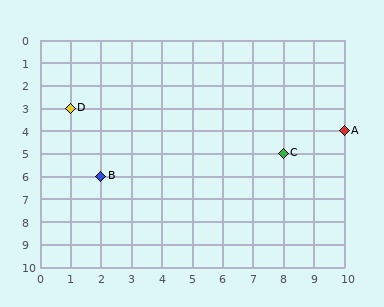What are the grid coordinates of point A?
Point A is at grid coordinates (10, 4).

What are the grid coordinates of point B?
Point B is at grid coordinates (2, 6).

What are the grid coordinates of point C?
Point C is at grid coordinates (8, 5).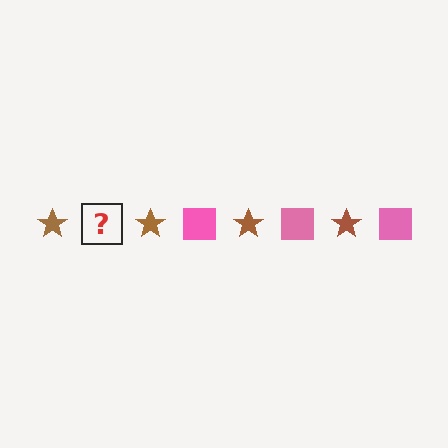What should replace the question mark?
The question mark should be replaced with a pink square.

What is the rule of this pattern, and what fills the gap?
The rule is that the pattern alternates between brown star and pink square. The gap should be filled with a pink square.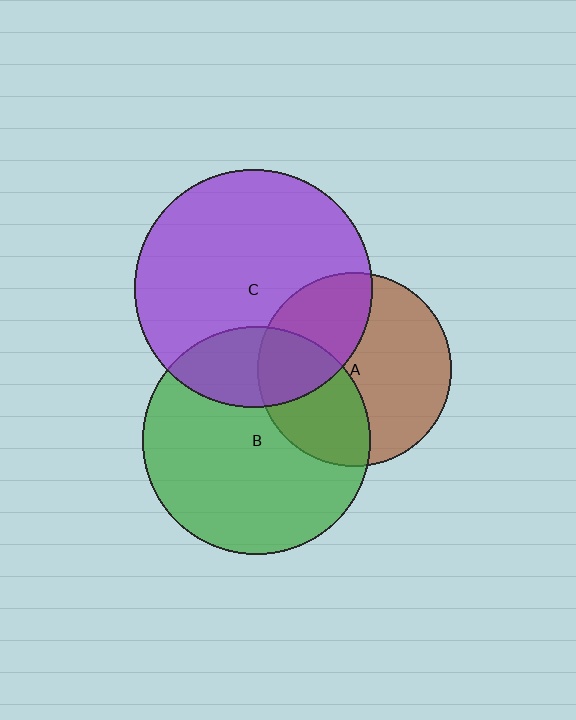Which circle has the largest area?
Circle C (purple).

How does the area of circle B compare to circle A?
Approximately 1.4 times.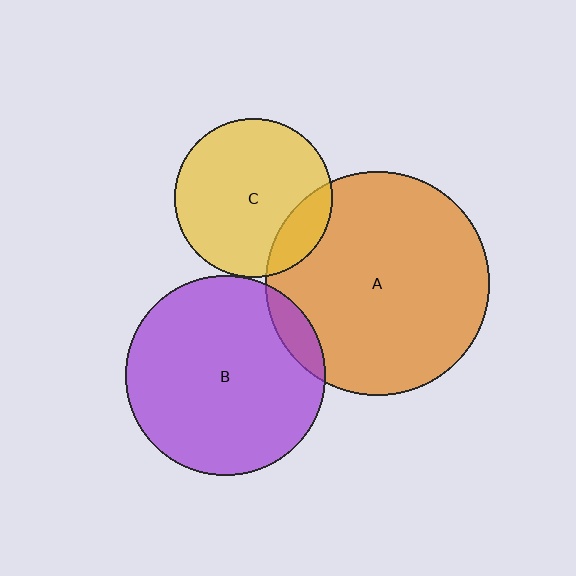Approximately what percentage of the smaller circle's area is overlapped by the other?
Approximately 15%.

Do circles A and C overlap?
Yes.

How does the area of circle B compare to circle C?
Approximately 1.6 times.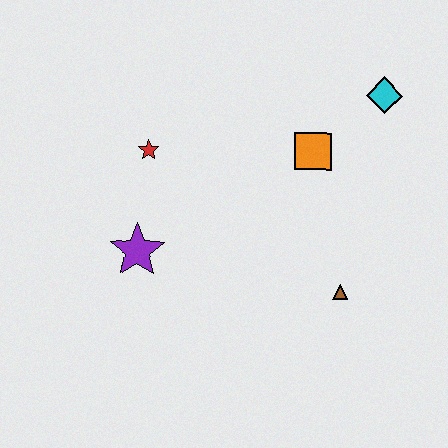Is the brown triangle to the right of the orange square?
Yes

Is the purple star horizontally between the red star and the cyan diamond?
No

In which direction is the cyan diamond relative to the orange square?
The cyan diamond is to the right of the orange square.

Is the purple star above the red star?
No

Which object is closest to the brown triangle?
The orange square is closest to the brown triangle.